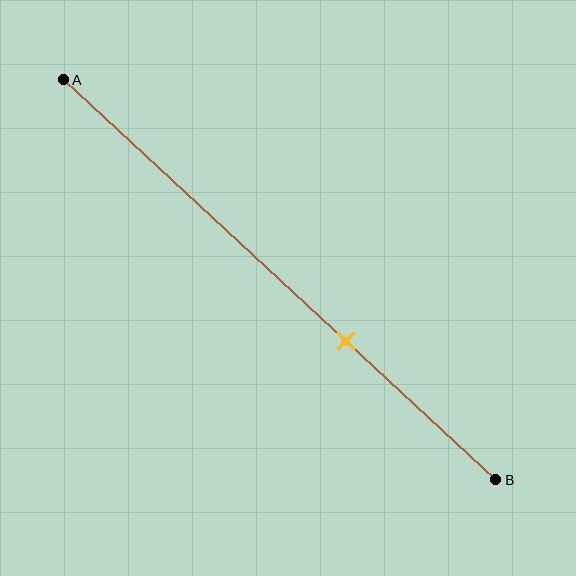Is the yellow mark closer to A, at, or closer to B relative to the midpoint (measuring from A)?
The yellow mark is closer to point B than the midpoint of segment AB.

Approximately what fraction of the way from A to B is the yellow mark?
The yellow mark is approximately 65% of the way from A to B.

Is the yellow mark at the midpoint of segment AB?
No, the mark is at about 65% from A, not at the 50% midpoint.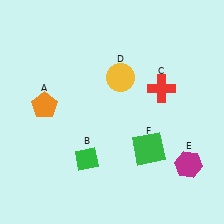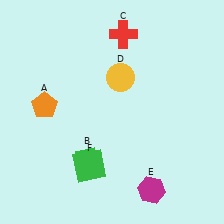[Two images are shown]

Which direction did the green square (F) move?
The green square (F) moved left.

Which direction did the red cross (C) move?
The red cross (C) moved up.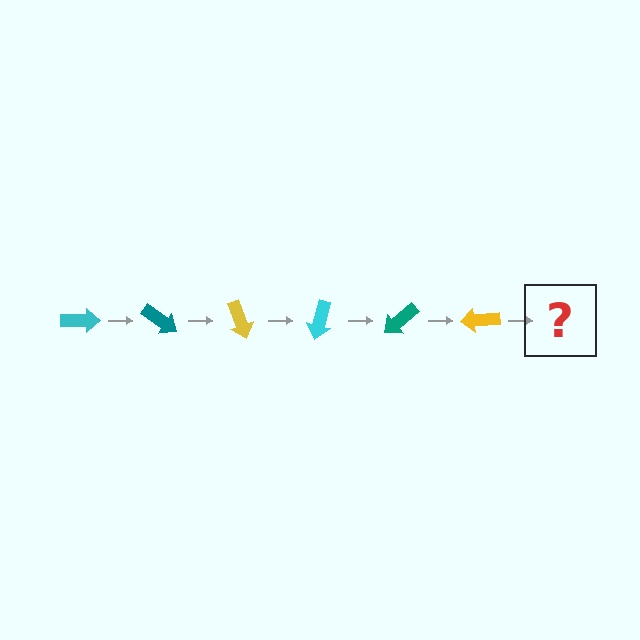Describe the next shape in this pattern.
It should be a cyan arrow, rotated 210 degrees from the start.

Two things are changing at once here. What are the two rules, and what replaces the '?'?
The two rules are that it rotates 35 degrees each step and the color cycles through cyan, teal, and yellow. The '?' should be a cyan arrow, rotated 210 degrees from the start.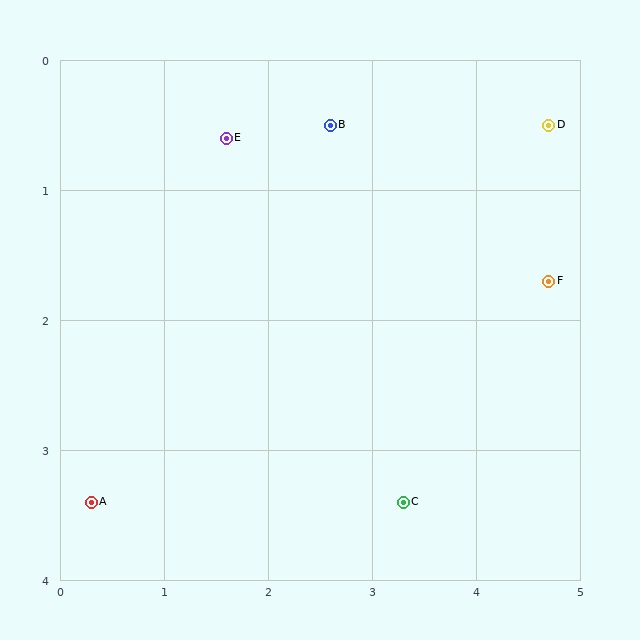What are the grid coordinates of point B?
Point B is at approximately (2.6, 0.5).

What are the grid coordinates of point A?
Point A is at approximately (0.3, 3.4).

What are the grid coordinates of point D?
Point D is at approximately (4.7, 0.5).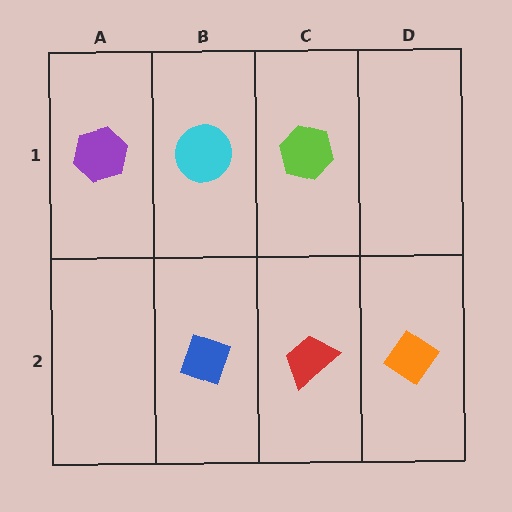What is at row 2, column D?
An orange diamond.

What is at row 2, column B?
A blue diamond.